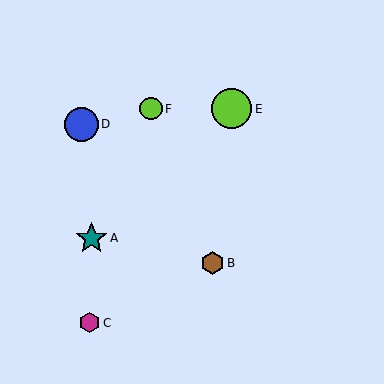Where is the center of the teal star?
The center of the teal star is at (91, 238).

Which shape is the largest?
The lime circle (labeled E) is the largest.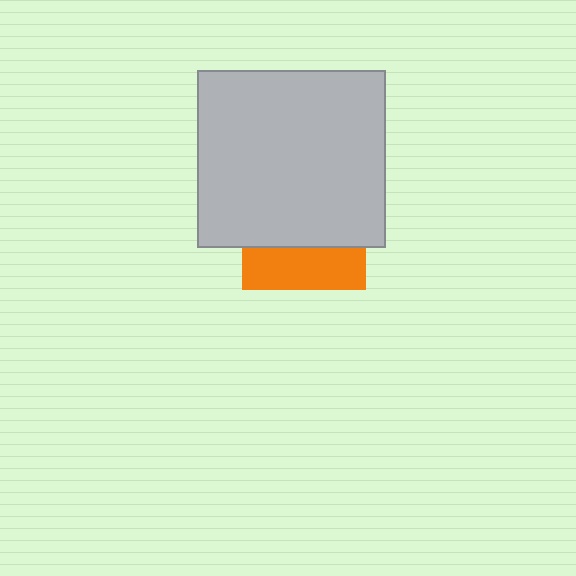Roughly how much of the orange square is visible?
A small part of it is visible (roughly 34%).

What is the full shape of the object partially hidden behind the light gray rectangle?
The partially hidden object is an orange square.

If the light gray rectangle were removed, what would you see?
You would see the complete orange square.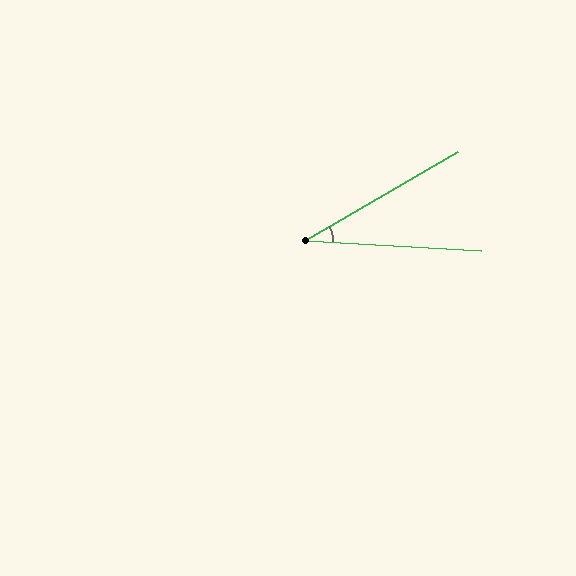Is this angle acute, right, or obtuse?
It is acute.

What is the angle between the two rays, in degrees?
Approximately 33 degrees.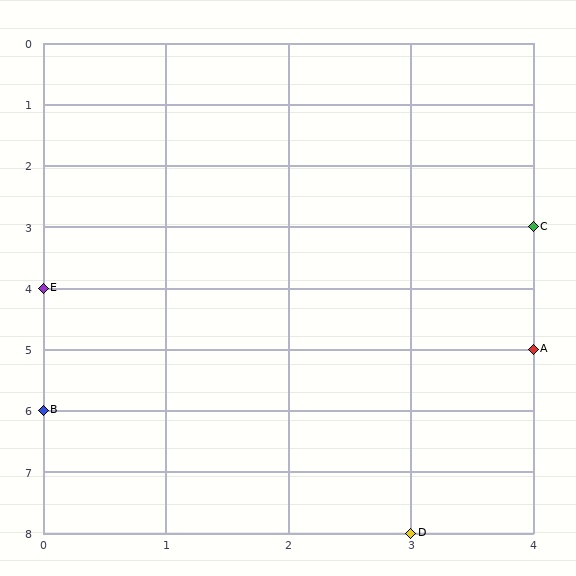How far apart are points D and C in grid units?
Points D and C are 1 column and 5 rows apart (about 5.1 grid units diagonally).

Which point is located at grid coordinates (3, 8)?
Point D is at (3, 8).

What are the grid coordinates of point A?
Point A is at grid coordinates (4, 5).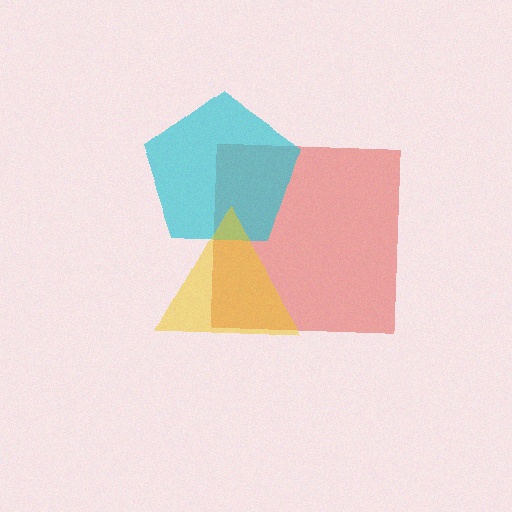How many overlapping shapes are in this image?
There are 3 overlapping shapes in the image.